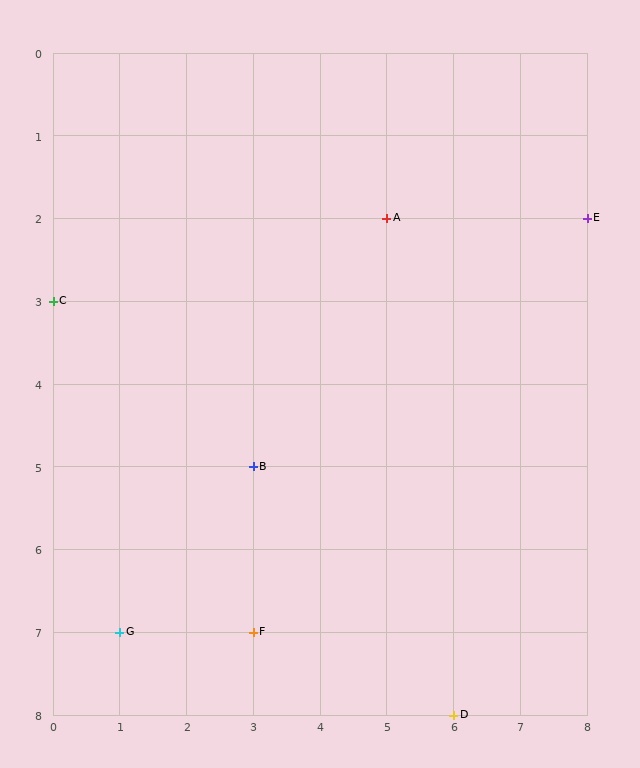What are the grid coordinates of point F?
Point F is at grid coordinates (3, 7).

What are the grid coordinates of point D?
Point D is at grid coordinates (6, 8).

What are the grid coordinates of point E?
Point E is at grid coordinates (8, 2).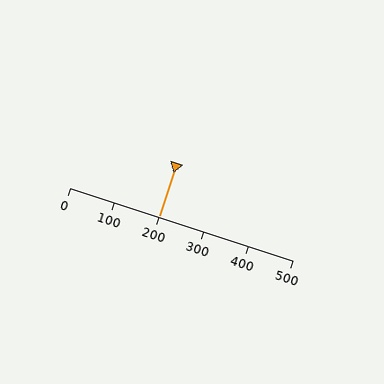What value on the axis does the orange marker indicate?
The marker indicates approximately 200.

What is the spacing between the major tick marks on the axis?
The major ticks are spaced 100 apart.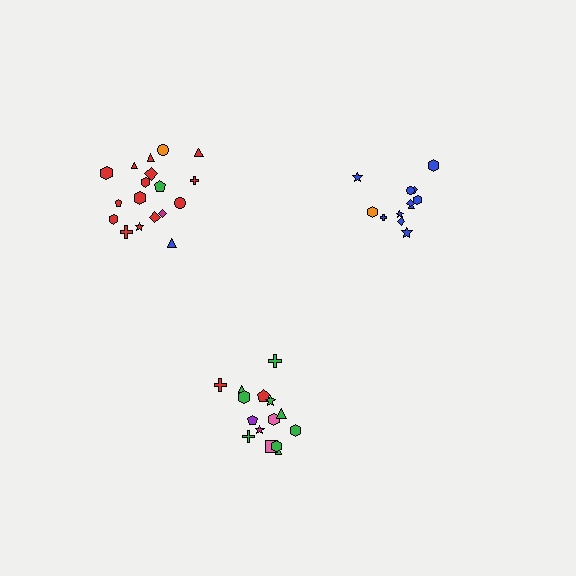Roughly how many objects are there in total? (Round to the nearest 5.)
Roughly 45 objects in total.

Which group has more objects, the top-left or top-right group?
The top-left group.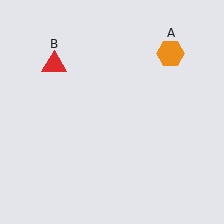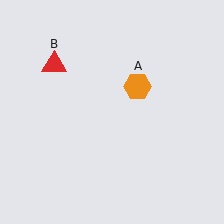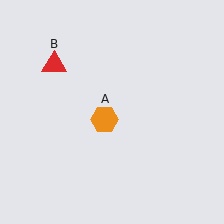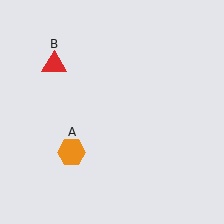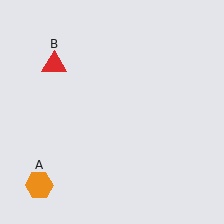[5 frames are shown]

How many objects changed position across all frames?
1 object changed position: orange hexagon (object A).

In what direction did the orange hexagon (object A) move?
The orange hexagon (object A) moved down and to the left.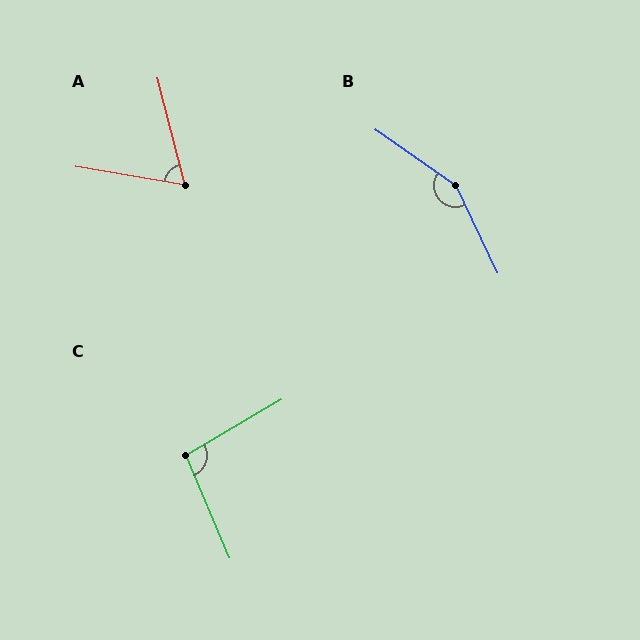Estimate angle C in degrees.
Approximately 97 degrees.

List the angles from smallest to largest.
A (66°), C (97°), B (150°).